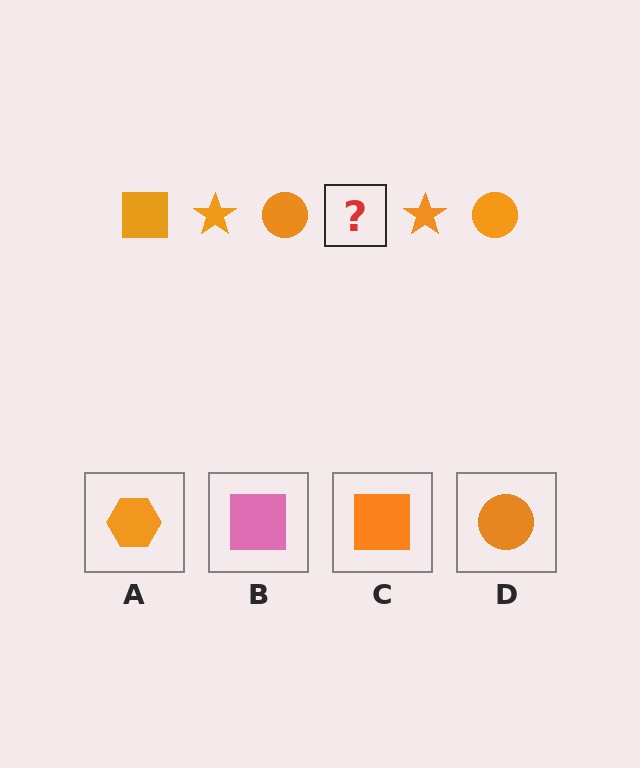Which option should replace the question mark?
Option C.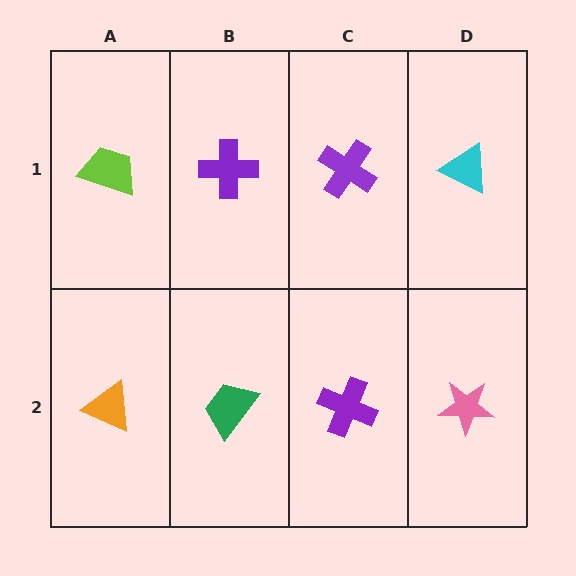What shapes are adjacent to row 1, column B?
A green trapezoid (row 2, column B), a lime trapezoid (row 1, column A), a purple cross (row 1, column C).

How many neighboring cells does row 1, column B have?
3.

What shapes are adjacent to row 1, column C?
A purple cross (row 2, column C), a purple cross (row 1, column B), a cyan triangle (row 1, column D).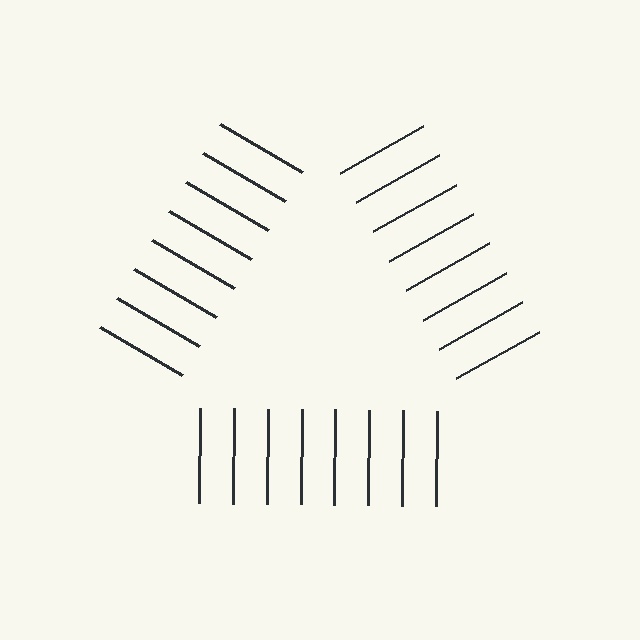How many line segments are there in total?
24 — 8 along each of the 3 edges.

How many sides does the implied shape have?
3 sides — the line-ends trace a triangle.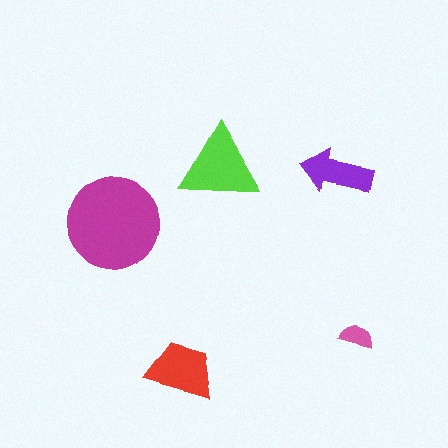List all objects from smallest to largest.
The pink semicircle, the purple arrow, the red trapezoid, the lime triangle, the magenta circle.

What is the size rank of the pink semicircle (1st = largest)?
5th.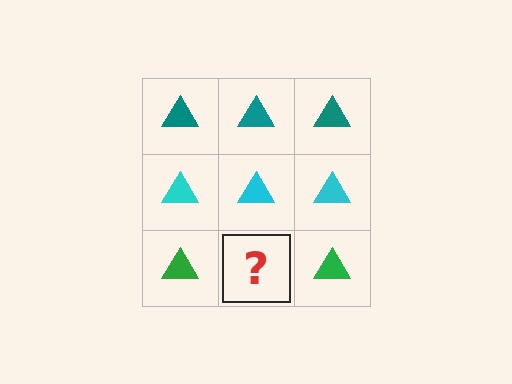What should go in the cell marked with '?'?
The missing cell should contain a green triangle.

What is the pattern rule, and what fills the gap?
The rule is that each row has a consistent color. The gap should be filled with a green triangle.